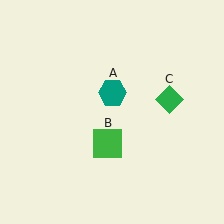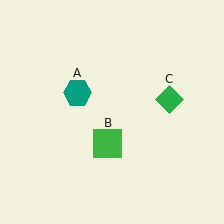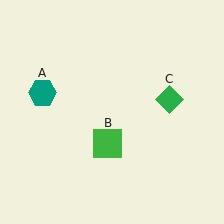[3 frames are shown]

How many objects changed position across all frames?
1 object changed position: teal hexagon (object A).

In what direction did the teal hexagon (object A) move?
The teal hexagon (object A) moved left.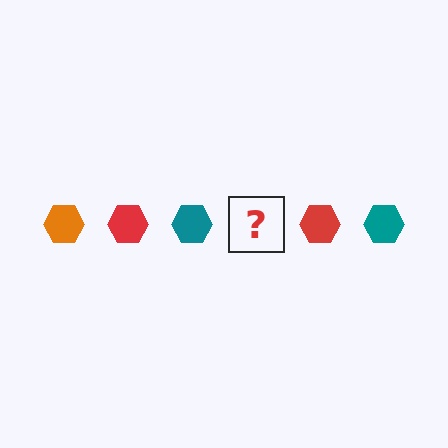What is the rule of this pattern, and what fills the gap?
The rule is that the pattern cycles through orange, red, teal hexagons. The gap should be filled with an orange hexagon.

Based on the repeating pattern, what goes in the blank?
The blank should be an orange hexagon.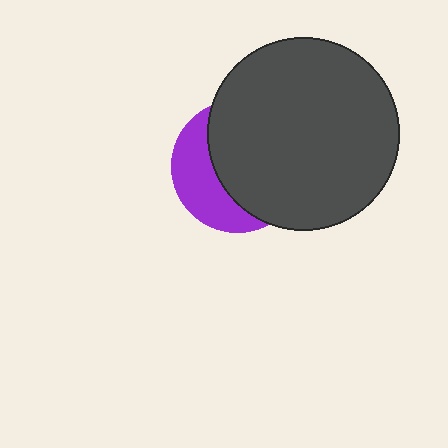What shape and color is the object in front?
The object in front is a dark gray circle.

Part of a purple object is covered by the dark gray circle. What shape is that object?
It is a circle.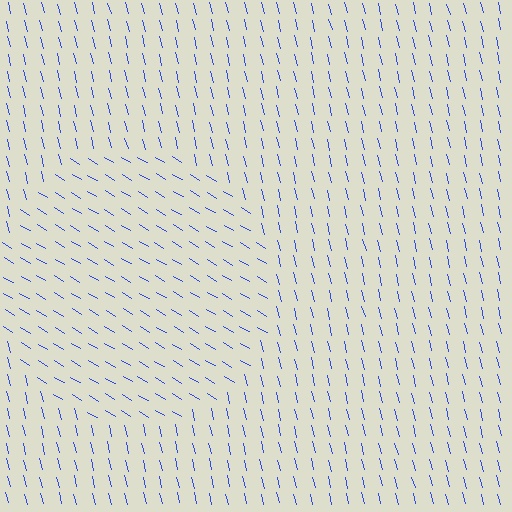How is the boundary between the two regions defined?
The boundary is defined purely by a change in line orientation (approximately 45 degrees difference). All lines are the same color and thickness.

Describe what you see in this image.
The image is filled with small blue line segments. A circle region in the image has lines oriented differently from the surrounding lines, creating a visible texture boundary.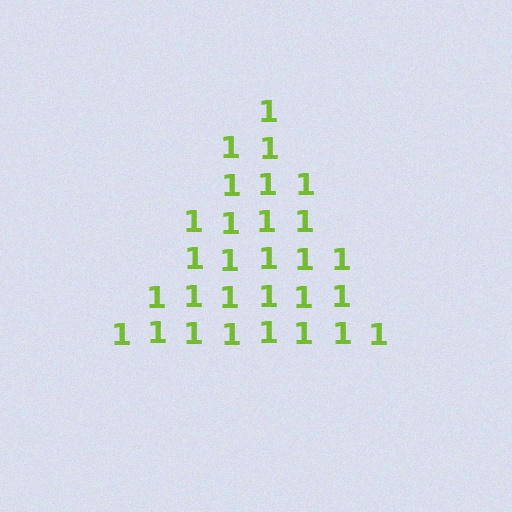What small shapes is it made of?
It is made of small digit 1's.